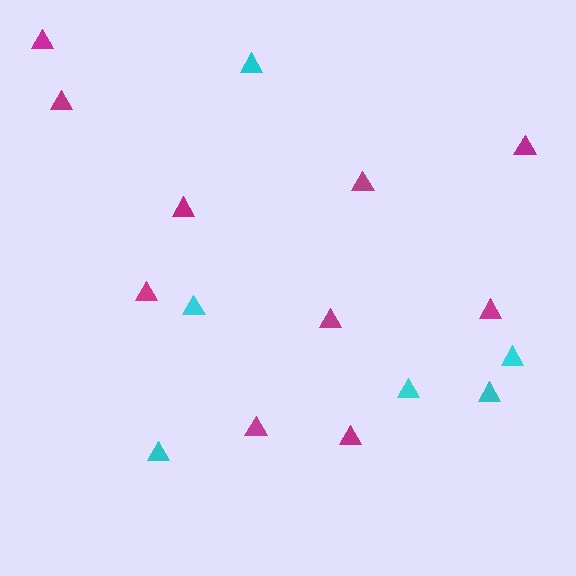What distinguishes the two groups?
There are 2 groups: one group of cyan triangles (6) and one group of magenta triangles (10).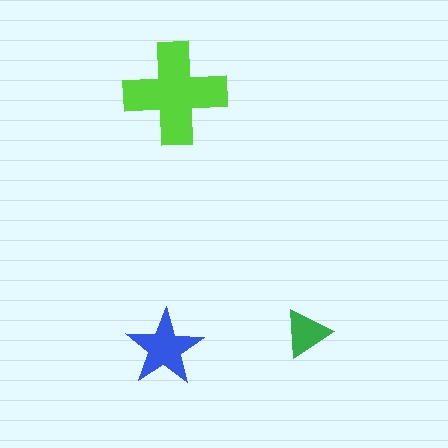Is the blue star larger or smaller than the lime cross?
Smaller.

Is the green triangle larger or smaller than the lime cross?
Smaller.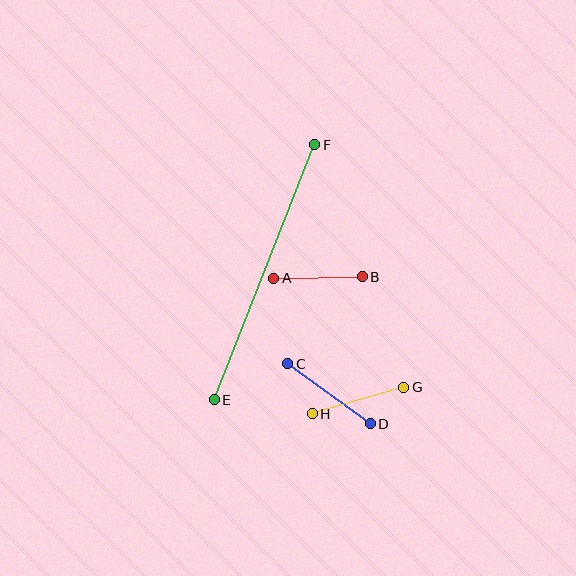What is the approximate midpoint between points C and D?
The midpoint is at approximately (329, 394) pixels.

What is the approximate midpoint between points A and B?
The midpoint is at approximately (318, 278) pixels.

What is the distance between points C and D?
The distance is approximately 102 pixels.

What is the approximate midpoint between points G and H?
The midpoint is at approximately (358, 400) pixels.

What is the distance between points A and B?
The distance is approximately 88 pixels.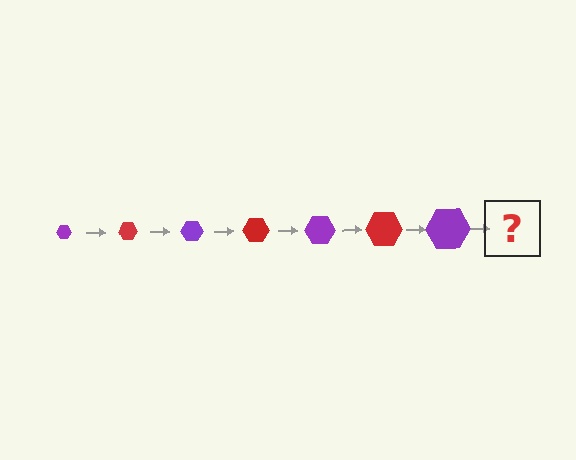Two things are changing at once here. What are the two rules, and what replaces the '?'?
The two rules are that the hexagon grows larger each step and the color cycles through purple and red. The '?' should be a red hexagon, larger than the previous one.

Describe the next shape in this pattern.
It should be a red hexagon, larger than the previous one.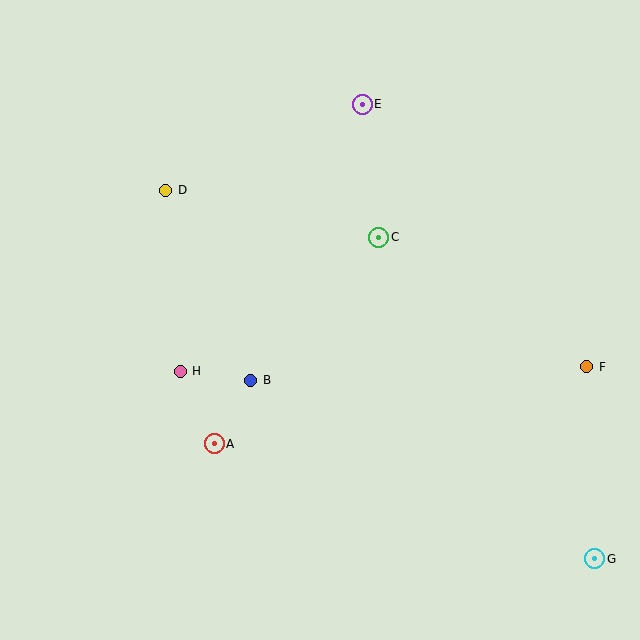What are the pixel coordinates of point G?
Point G is at (595, 559).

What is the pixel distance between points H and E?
The distance between H and E is 323 pixels.